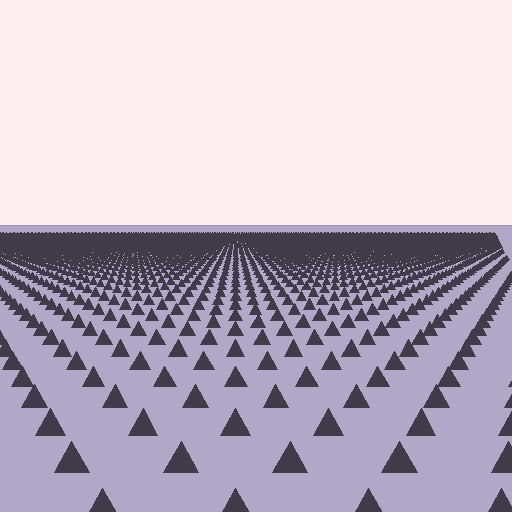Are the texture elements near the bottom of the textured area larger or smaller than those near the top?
Larger. Near the bottom, elements are closer to the viewer and appear at a bigger on-screen size.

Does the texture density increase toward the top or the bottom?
Density increases toward the top.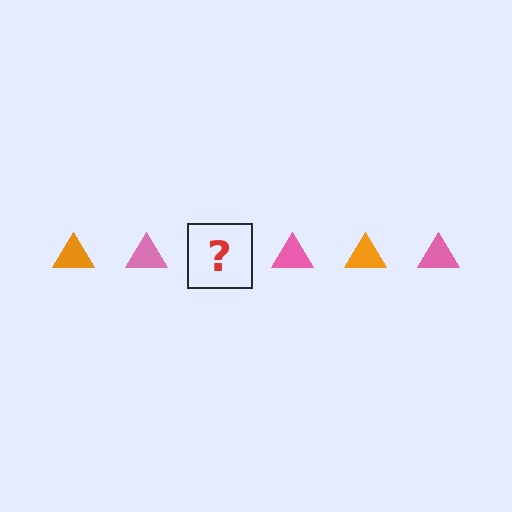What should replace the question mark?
The question mark should be replaced with an orange triangle.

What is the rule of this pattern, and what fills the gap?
The rule is that the pattern cycles through orange, pink triangles. The gap should be filled with an orange triangle.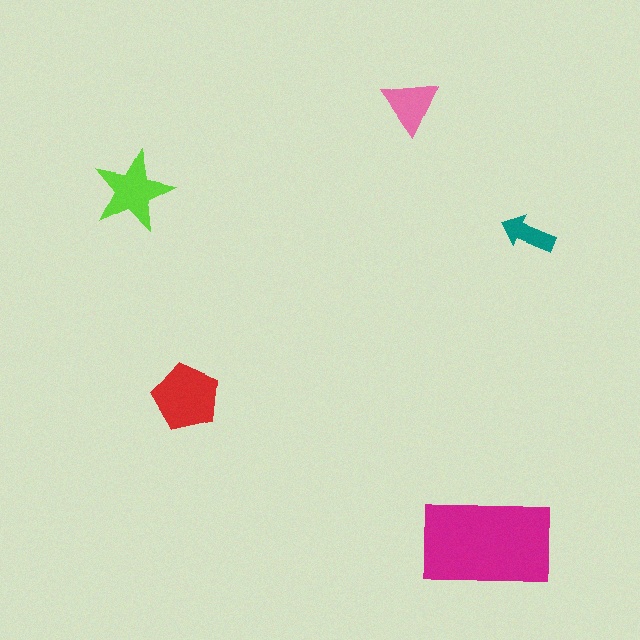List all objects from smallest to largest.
The teal arrow, the pink triangle, the lime star, the red pentagon, the magenta rectangle.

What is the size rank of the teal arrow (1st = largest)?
5th.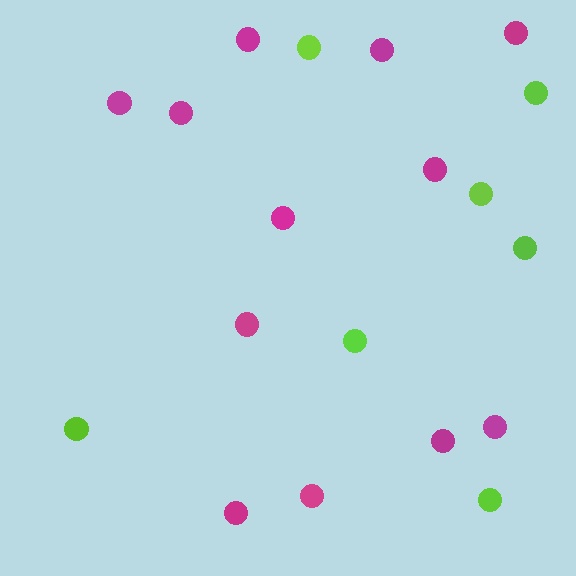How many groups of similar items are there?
There are 2 groups: one group of lime circles (7) and one group of magenta circles (12).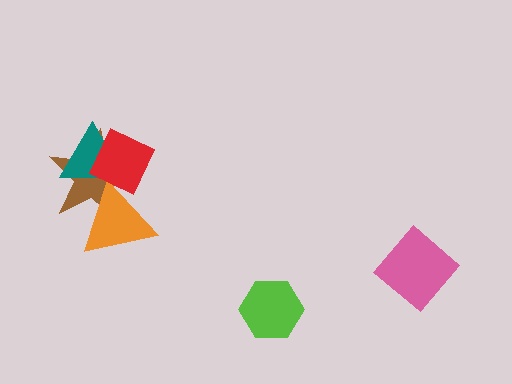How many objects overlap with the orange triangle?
3 objects overlap with the orange triangle.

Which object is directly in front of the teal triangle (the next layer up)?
The orange triangle is directly in front of the teal triangle.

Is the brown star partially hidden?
Yes, it is partially covered by another shape.